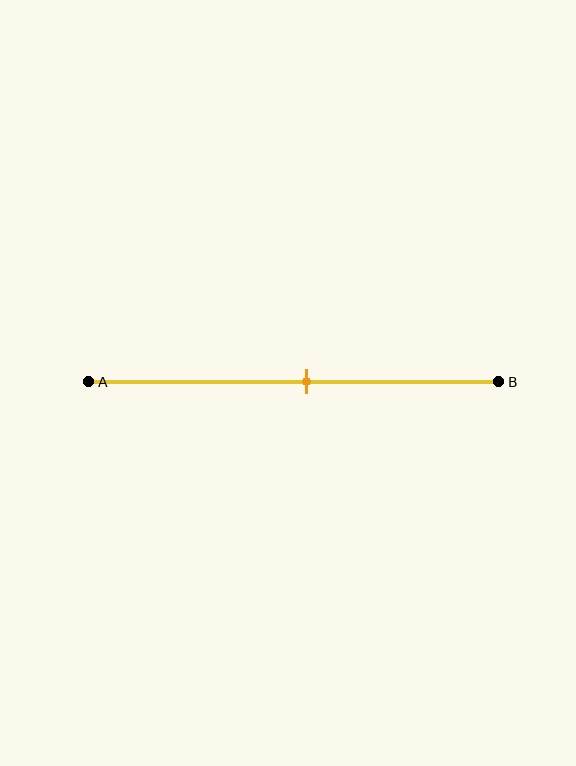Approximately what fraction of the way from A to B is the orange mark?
The orange mark is approximately 55% of the way from A to B.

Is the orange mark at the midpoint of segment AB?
No, the mark is at about 55% from A, not at the 50% midpoint.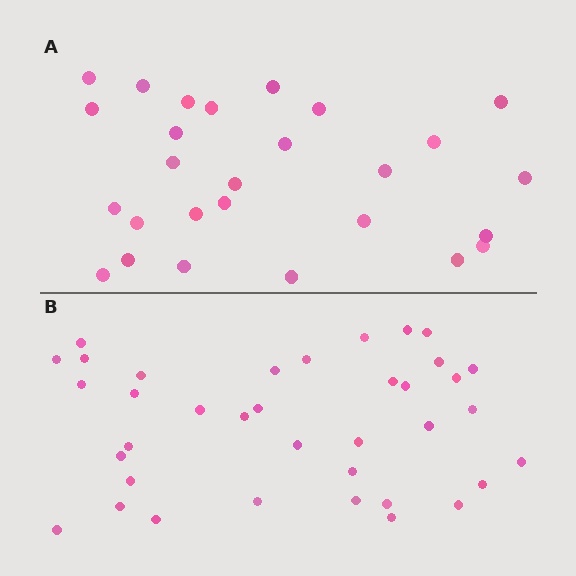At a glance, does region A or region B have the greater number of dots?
Region B (the bottom region) has more dots.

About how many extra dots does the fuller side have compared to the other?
Region B has roughly 10 or so more dots than region A.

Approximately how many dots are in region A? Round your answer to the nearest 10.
About 30 dots. (The exact count is 27, which rounds to 30.)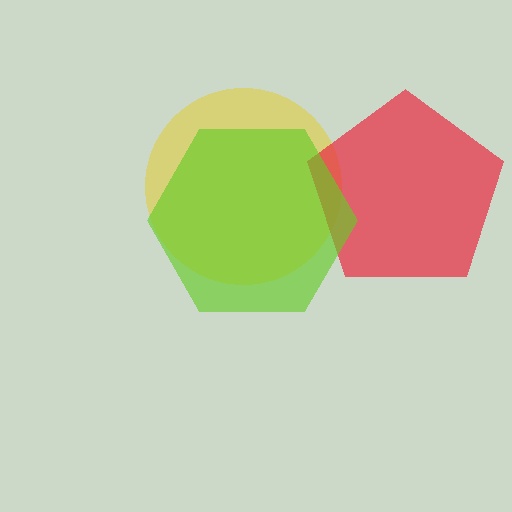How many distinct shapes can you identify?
There are 3 distinct shapes: a yellow circle, a red pentagon, a lime hexagon.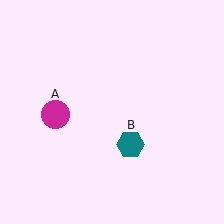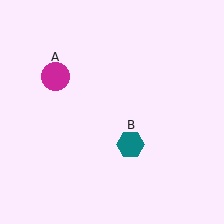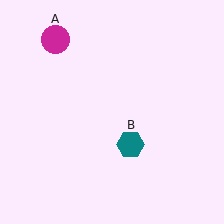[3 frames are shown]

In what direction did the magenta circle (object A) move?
The magenta circle (object A) moved up.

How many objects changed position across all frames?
1 object changed position: magenta circle (object A).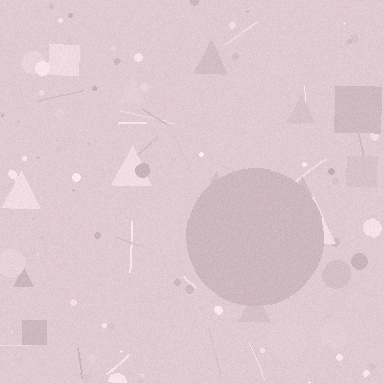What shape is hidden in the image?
A circle is hidden in the image.